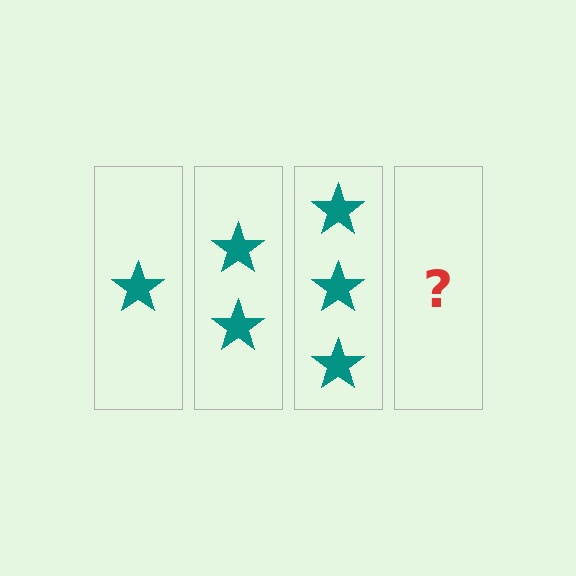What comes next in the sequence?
The next element should be 4 stars.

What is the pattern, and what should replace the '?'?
The pattern is that each step adds one more star. The '?' should be 4 stars.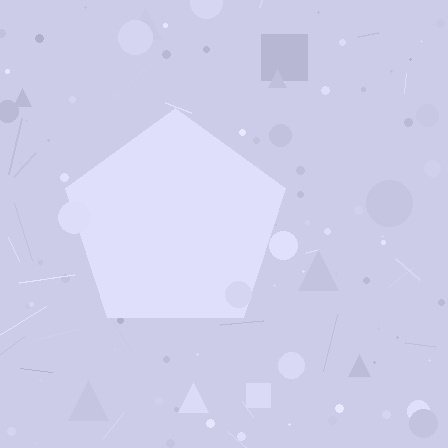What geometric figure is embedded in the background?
A pentagon is embedded in the background.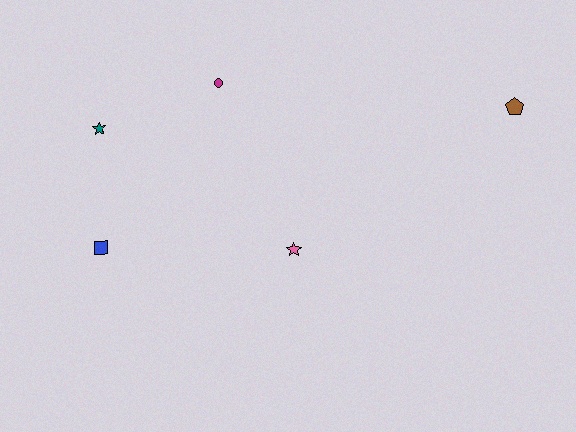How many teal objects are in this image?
There is 1 teal object.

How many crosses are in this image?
There are no crosses.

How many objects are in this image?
There are 5 objects.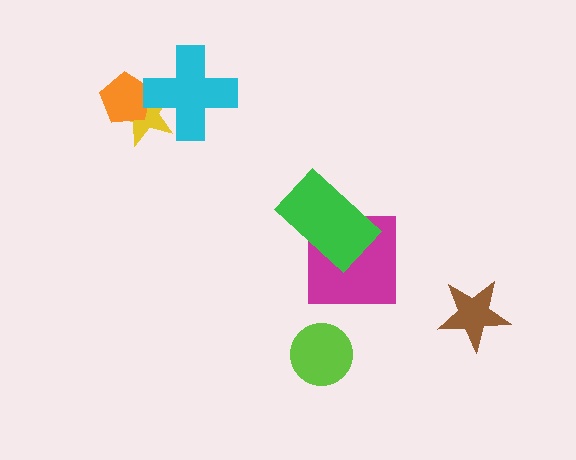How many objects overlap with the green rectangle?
1 object overlaps with the green rectangle.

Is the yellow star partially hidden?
Yes, it is partially covered by another shape.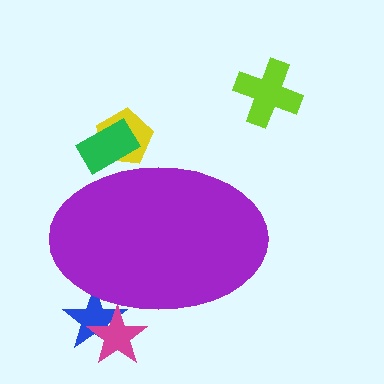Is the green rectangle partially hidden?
Yes, the green rectangle is partially hidden behind the purple ellipse.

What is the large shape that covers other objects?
A purple ellipse.